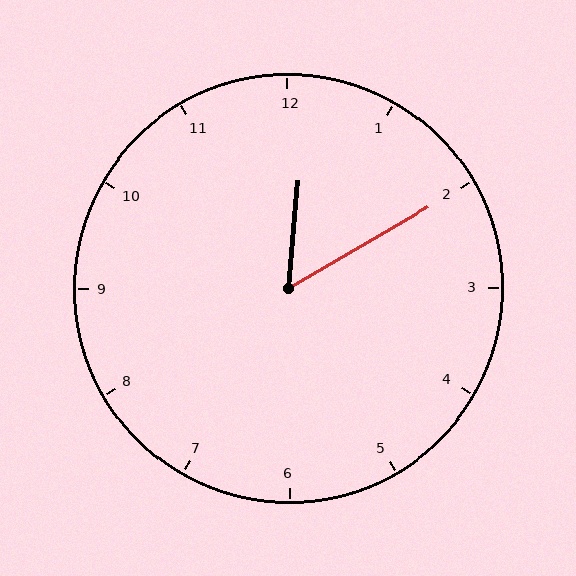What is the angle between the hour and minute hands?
Approximately 55 degrees.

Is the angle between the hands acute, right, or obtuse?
It is acute.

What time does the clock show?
12:10.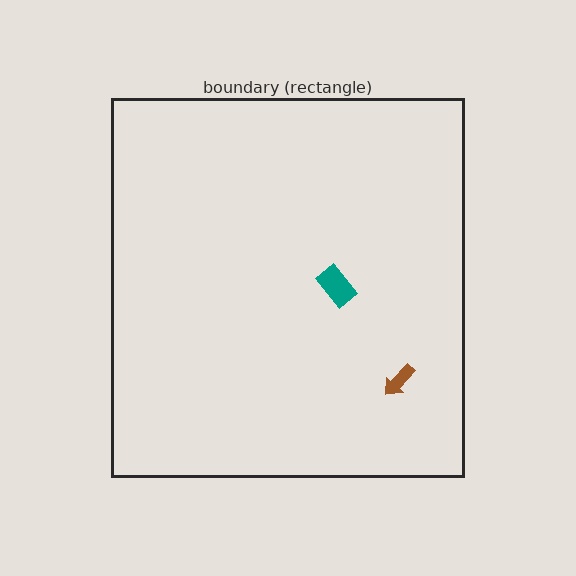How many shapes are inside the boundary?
2 inside, 0 outside.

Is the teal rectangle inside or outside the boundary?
Inside.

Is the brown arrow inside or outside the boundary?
Inside.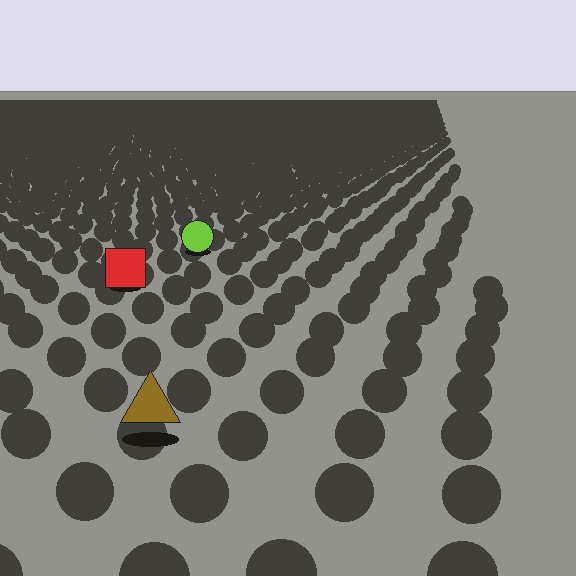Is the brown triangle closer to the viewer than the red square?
Yes. The brown triangle is closer — you can tell from the texture gradient: the ground texture is coarser near it.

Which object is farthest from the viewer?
The lime circle is farthest from the viewer. It appears smaller and the ground texture around it is denser.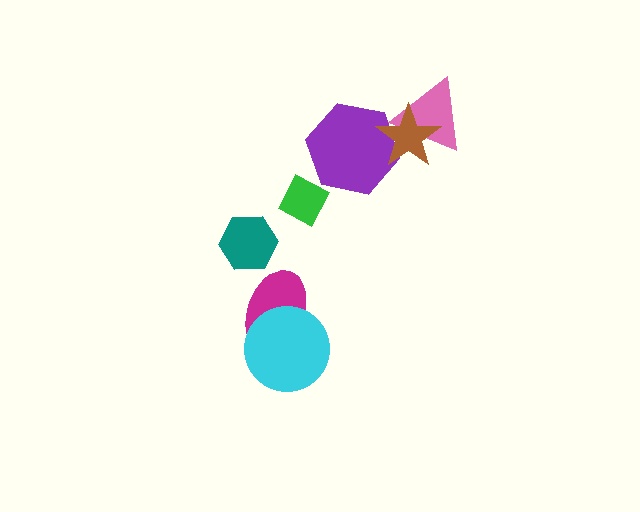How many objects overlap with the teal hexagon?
0 objects overlap with the teal hexagon.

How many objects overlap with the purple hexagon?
1 object overlaps with the purple hexagon.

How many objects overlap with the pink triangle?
1 object overlaps with the pink triangle.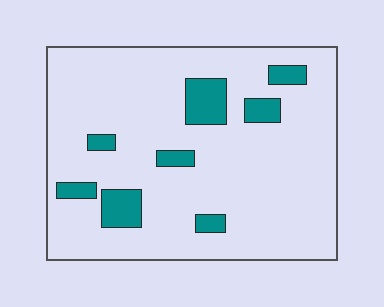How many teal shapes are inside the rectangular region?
8.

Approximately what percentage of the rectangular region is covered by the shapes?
Approximately 10%.